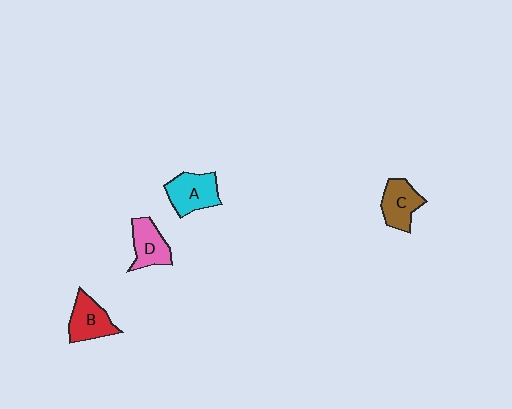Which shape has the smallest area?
Shape D (pink).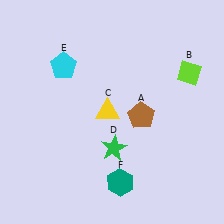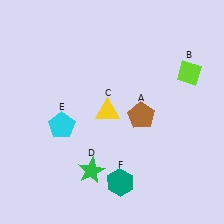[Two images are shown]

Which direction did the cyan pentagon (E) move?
The cyan pentagon (E) moved down.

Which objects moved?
The objects that moved are: the green star (D), the cyan pentagon (E).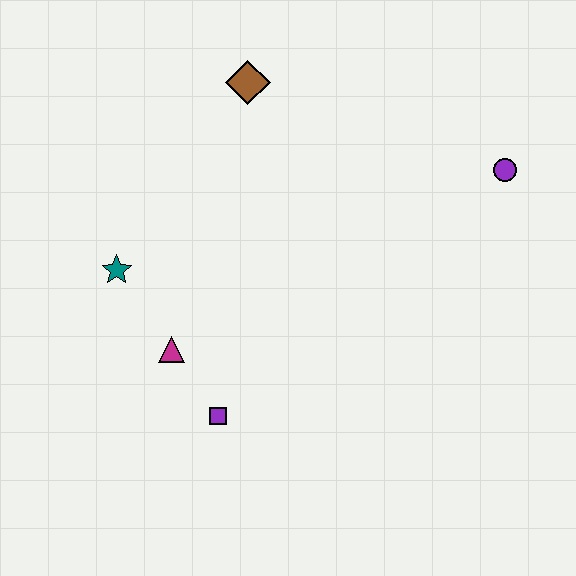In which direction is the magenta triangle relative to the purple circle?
The magenta triangle is to the left of the purple circle.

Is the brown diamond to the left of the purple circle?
Yes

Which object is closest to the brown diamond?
The teal star is closest to the brown diamond.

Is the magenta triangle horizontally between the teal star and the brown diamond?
Yes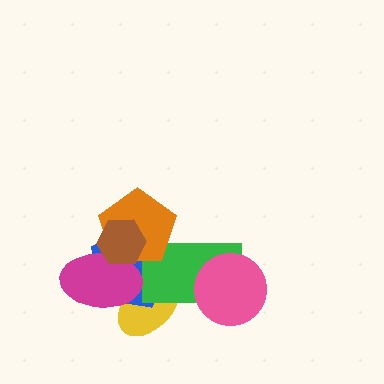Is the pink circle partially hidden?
No, no other shape covers it.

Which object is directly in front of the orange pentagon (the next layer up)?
The magenta ellipse is directly in front of the orange pentagon.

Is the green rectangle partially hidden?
Yes, it is partially covered by another shape.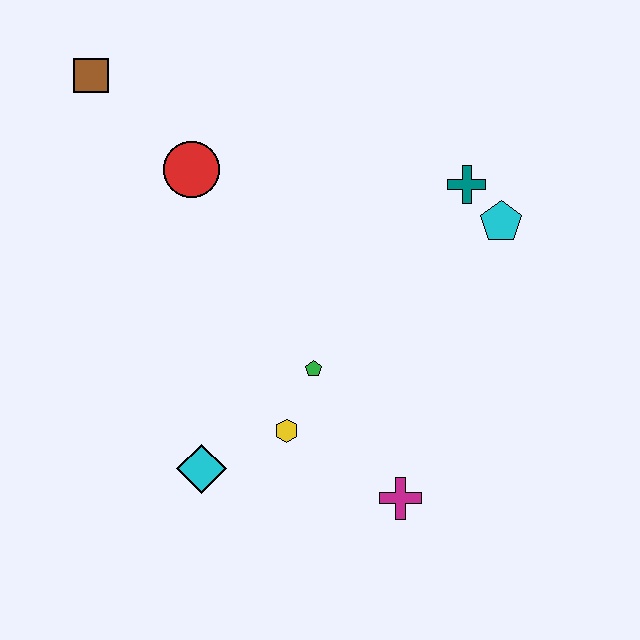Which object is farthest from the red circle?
The magenta cross is farthest from the red circle.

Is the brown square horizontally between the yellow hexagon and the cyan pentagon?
No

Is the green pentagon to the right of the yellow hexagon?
Yes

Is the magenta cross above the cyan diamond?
No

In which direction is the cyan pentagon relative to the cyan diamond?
The cyan pentagon is to the right of the cyan diamond.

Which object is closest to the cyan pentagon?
The teal cross is closest to the cyan pentagon.